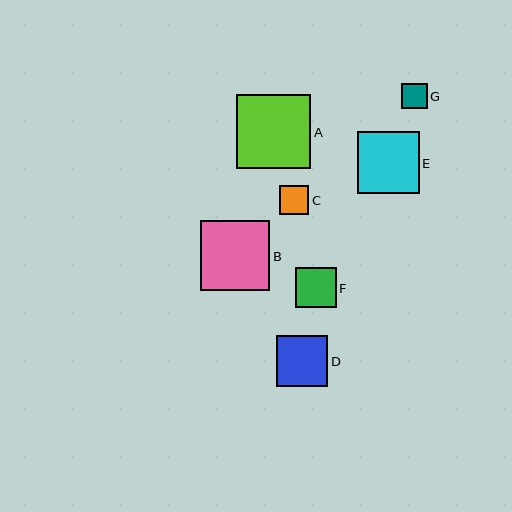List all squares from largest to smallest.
From largest to smallest: A, B, E, D, F, C, G.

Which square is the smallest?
Square G is the smallest with a size of approximately 25 pixels.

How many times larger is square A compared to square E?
Square A is approximately 1.2 times the size of square E.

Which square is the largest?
Square A is the largest with a size of approximately 75 pixels.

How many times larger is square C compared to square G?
Square C is approximately 1.1 times the size of square G.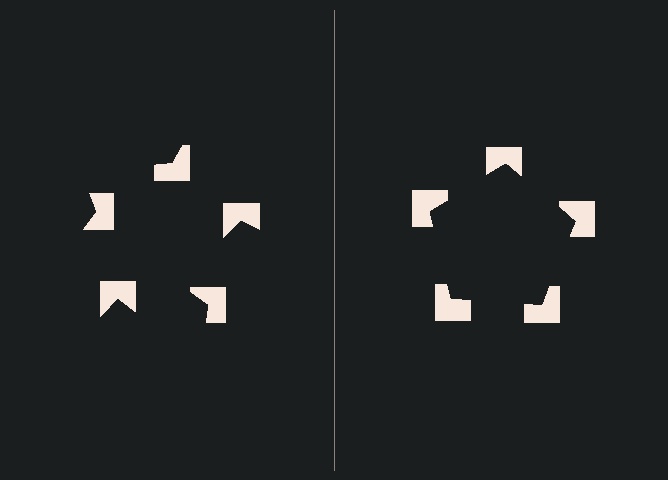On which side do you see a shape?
An illusory pentagon appears on the right side. On the left side the wedge cuts are rotated, so no coherent shape forms.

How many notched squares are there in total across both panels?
10 — 5 on each side.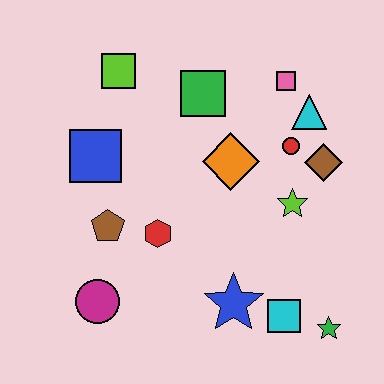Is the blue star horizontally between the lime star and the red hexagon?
Yes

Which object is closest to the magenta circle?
The brown pentagon is closest to the magenta circle.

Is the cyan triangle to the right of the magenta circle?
Yes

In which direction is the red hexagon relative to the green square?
The red hexagon is below the green square.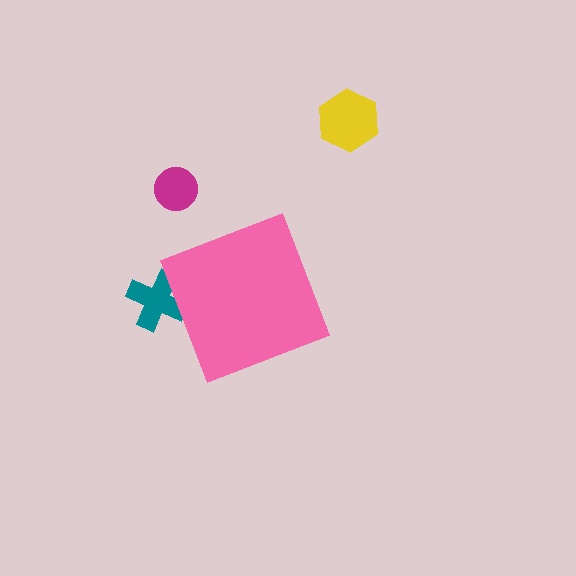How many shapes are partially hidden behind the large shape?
1 shape is partially hidden.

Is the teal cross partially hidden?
Yes, the teal cross is partially hidden behind the pink diamond.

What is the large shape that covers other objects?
A pink diamond.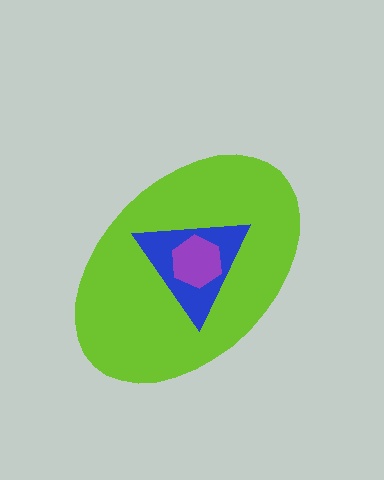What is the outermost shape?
The lime ellipse.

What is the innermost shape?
The purple hexagon.